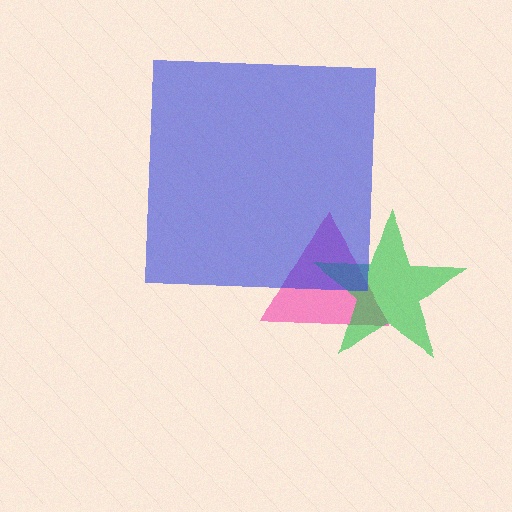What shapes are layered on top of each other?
The layered shapes are: a pink triangle, a green star, a blue square.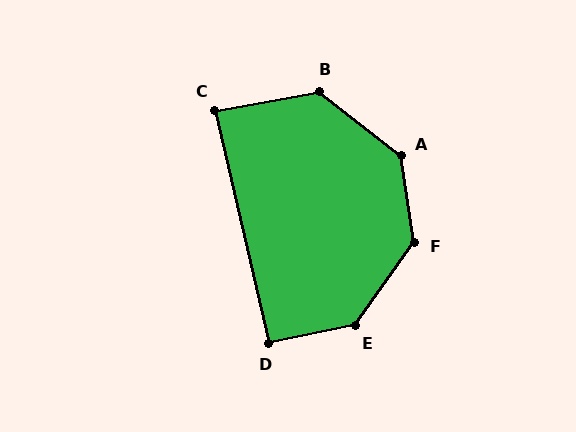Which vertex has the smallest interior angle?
C, at approximately 87 degrees.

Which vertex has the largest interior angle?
F, at approximately 137 degrees.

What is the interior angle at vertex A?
Approximately 136 degrees (obtuse).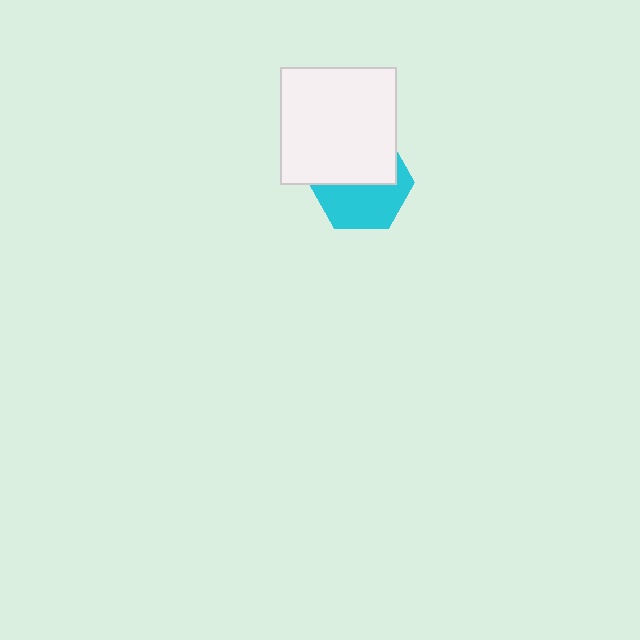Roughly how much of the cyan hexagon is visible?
About half of it is visible (roughly 50%).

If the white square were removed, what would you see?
You would see the complete cyan hexagon.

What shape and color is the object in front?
The object in front is a white square.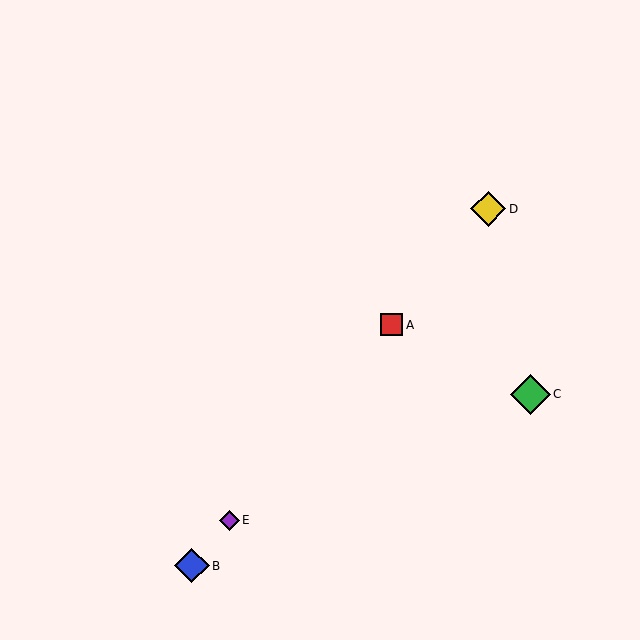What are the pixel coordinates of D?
Object D is at (488, 209).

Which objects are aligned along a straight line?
Objects A, B, D, E are aligned along a straight line.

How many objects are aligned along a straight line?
4 objects (A, B, D, E) are aligned along a straight line.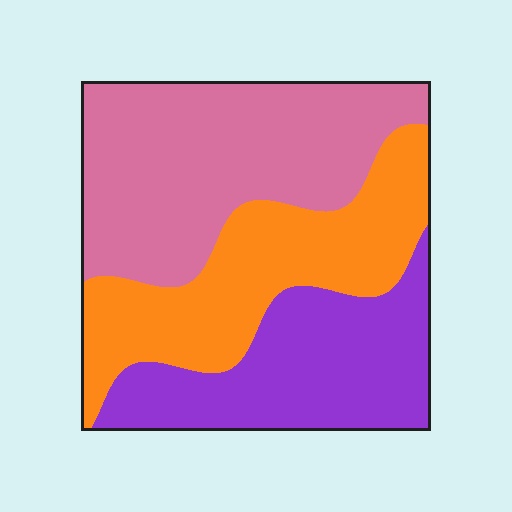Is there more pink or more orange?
Pink.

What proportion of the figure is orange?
Orange covers roughly 30% of the figure.